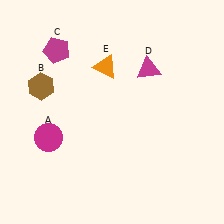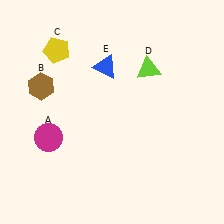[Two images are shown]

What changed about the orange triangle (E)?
In Image 1, E is orange. In Image 2, it changed to blue.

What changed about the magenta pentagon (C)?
In Image 1, C is magenta. In Image 2, it changed to yellow.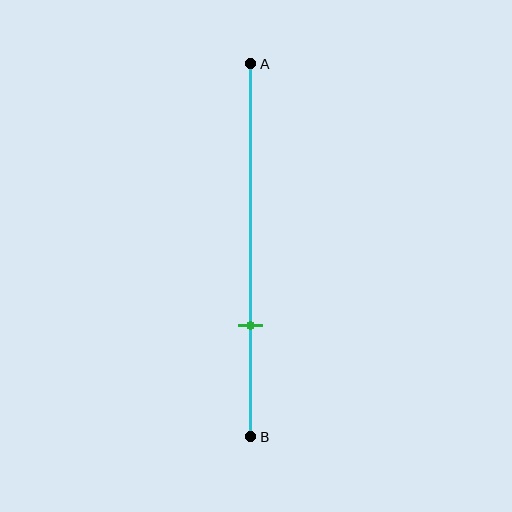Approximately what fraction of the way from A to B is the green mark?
The green mark is approximately 70% of the way from A to B.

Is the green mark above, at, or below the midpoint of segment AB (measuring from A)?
The green mark is below the midpoint of segment AB.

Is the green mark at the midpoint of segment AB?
No, the mark is at about 70% from A, not at the 50% midpoint.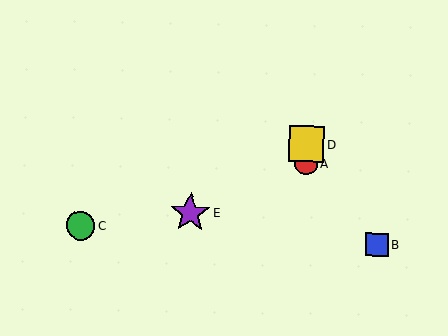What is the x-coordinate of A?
Object A is at x≈306.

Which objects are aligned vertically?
Objects A, D are aligned vertically.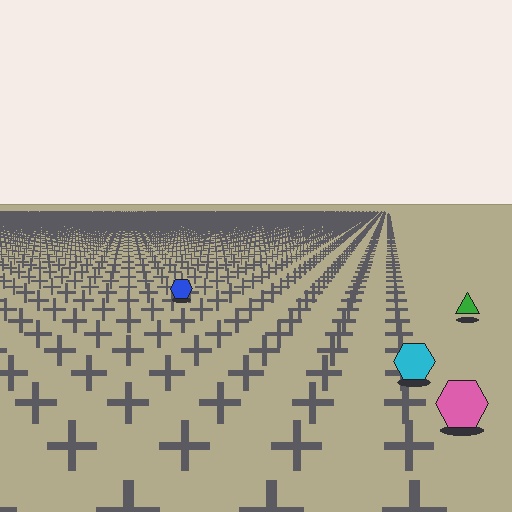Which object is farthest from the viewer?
The blue hexagon is farthest from the viewer. It appears smaller and the ground texture around it is denser.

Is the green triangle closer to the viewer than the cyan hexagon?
No. The cyan hexagon is closer — you can tell from the texture gradient: the ground texture is coarser near it.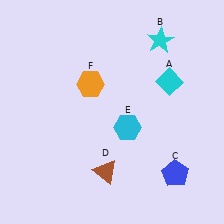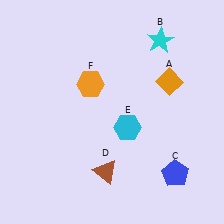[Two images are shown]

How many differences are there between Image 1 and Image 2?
There is 1 difference between the two images.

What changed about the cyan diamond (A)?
In Image 1, A is cyan. In Image 2, it changed to orange.